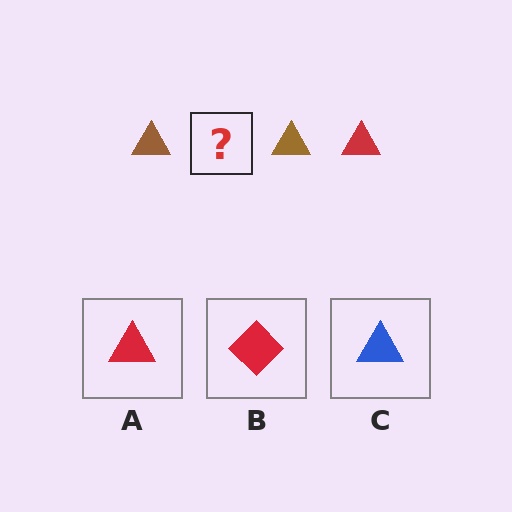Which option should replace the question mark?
Option A.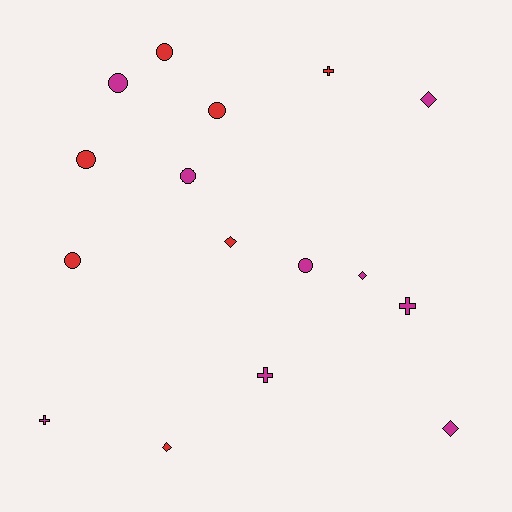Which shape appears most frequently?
Circle, with 7 objects.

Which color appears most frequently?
Magenta, with 9 objects.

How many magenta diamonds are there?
There are 3 magenta diamonds.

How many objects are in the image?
There are 16 objects.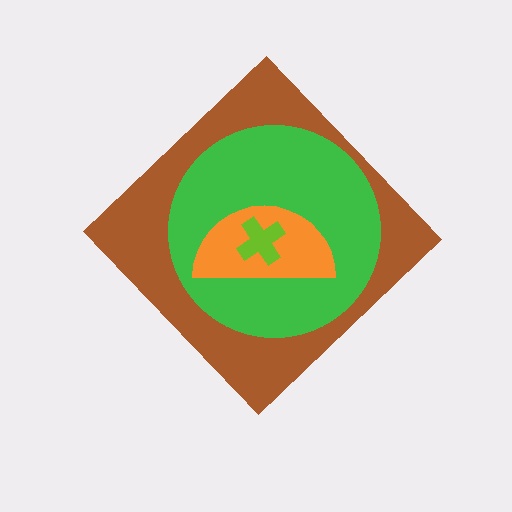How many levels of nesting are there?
4.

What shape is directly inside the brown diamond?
The green circle.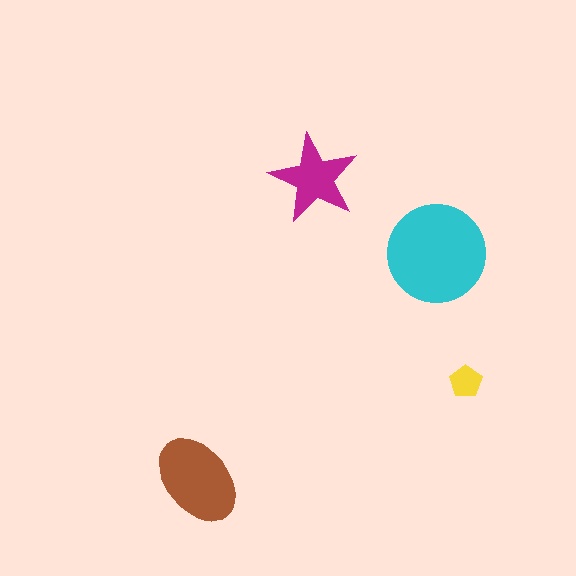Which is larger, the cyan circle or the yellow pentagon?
The cyan circle.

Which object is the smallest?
The yellow pentagon.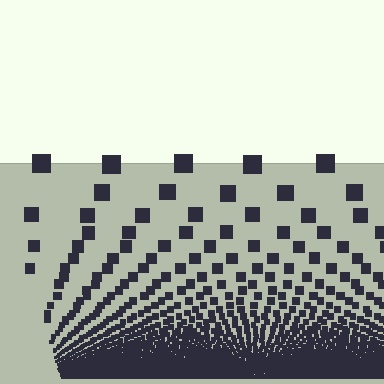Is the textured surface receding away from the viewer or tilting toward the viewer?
The surface appears to tilt toward the viewer. Texture elements get larger and sparser toward the top.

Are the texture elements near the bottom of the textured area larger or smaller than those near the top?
Smaller. The gradient is inverted — elements near the bottom are smaller and denser.